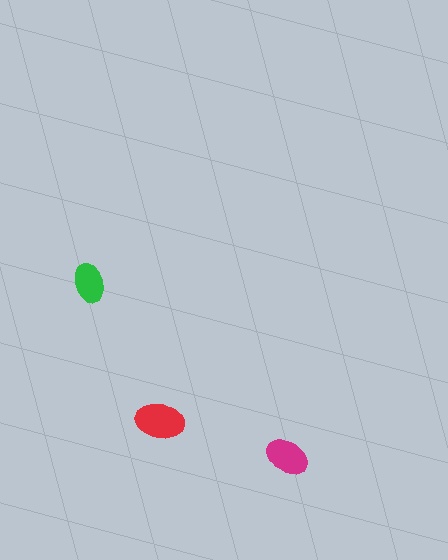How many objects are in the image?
There are 3 objects in the image.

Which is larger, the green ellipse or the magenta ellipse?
The magenta one.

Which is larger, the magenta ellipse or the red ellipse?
The red one.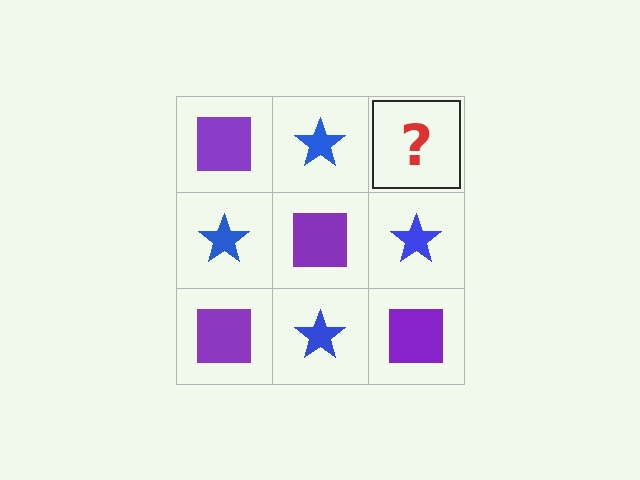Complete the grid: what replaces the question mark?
The question mark should be replaced with a purple square.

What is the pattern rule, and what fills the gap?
The rule is that it alternates purple square and blue star in a checkerboard pattern. The gap should be filled with a purple square.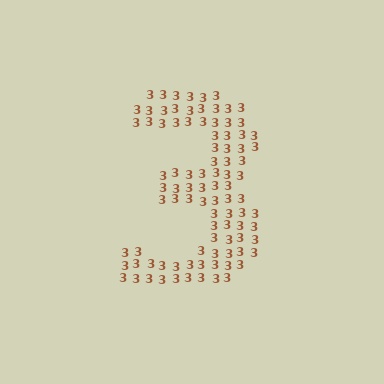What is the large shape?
The large shape is the digit 3.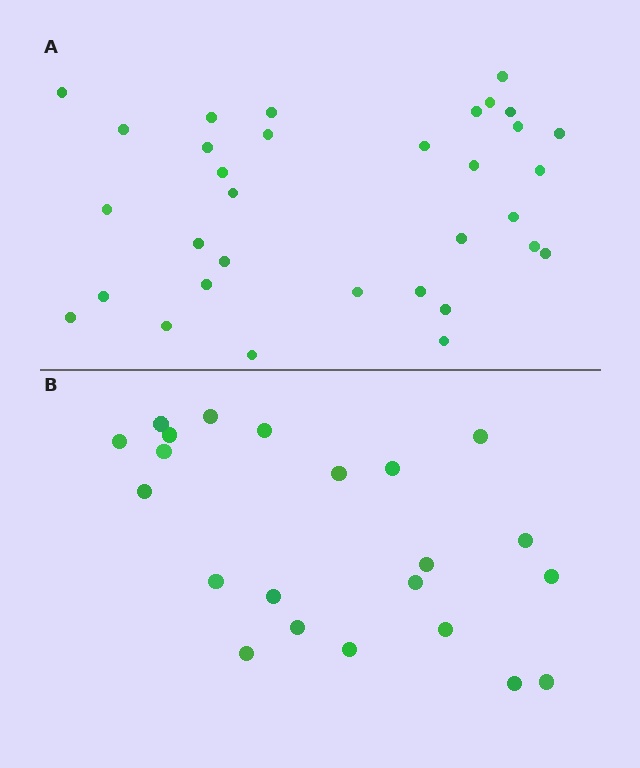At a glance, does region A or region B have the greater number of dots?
Region A (the top region) has more dots.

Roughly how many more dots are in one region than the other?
Region A has roughly 12 or so more dots than region B.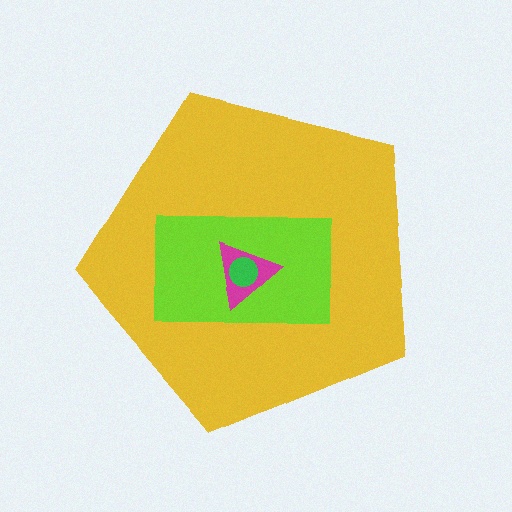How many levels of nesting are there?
4.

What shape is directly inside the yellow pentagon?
The lime rectangle.